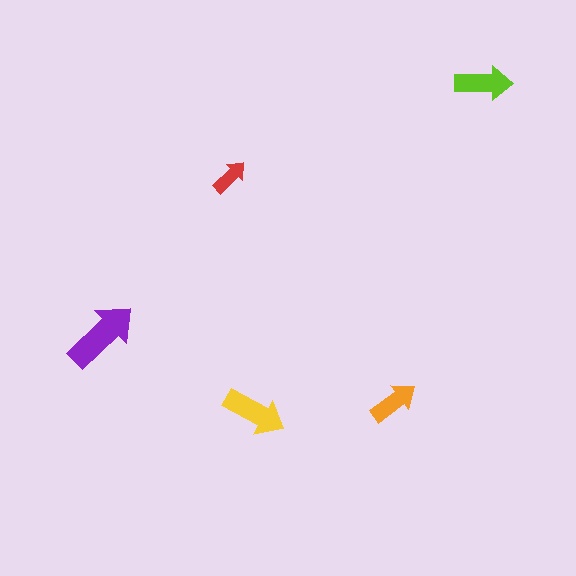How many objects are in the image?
There are 5 objects in the image.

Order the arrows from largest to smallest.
the purple one, the yellow one, the lime one, the orange one, the red one.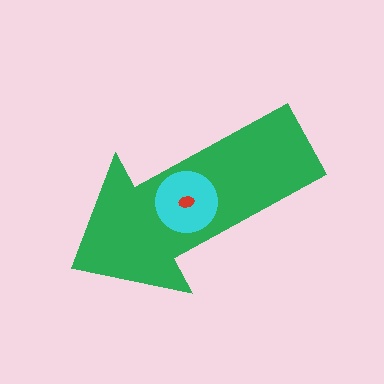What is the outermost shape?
The green arrow.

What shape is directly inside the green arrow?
The cyan circle.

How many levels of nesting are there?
3.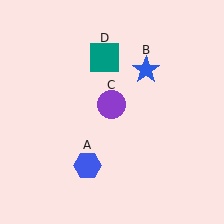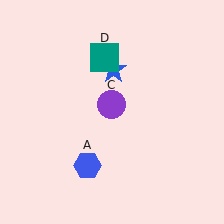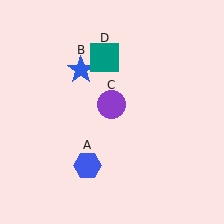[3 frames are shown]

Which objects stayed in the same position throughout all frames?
Blue hexagon (object A) and purple circle (object C) and teal square (object D) remained stationary.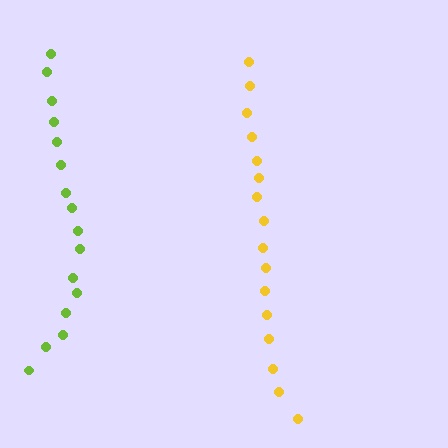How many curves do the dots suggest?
There are 2 distinct paths.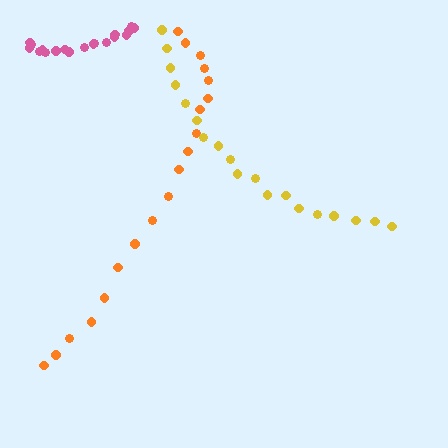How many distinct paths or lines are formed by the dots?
There are 3 distinct paths.